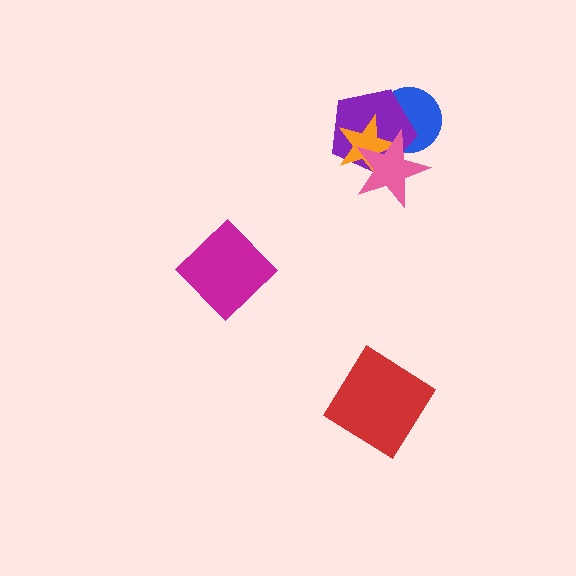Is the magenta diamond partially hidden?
No, no other shape covers it.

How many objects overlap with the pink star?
3 objects overlap with the pink star.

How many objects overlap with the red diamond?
0 objects overlap with the red diamond.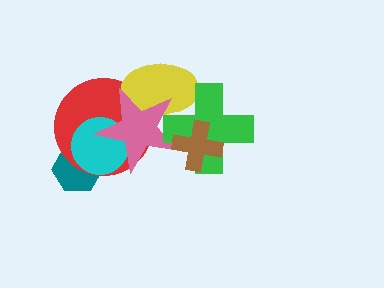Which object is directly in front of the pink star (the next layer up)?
The green cross is directly in front of the pink star.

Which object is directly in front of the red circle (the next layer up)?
The cyan circle is directly in front of the red circle.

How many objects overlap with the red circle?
4 objects overlap with the red circle.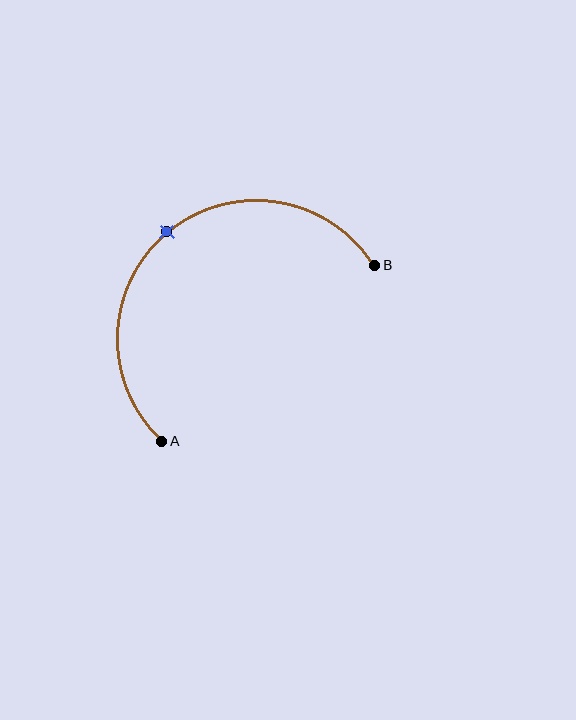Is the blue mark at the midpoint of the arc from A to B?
Yes. The blue mark lies on the arc at equal arc-length from both A and B — it is the arc midpoint.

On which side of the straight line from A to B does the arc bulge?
The arc bulges above and to the left of the straight line connecting A and B.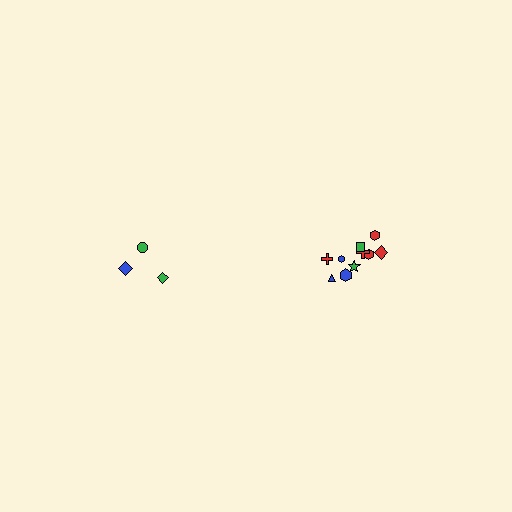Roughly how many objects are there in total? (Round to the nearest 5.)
Roughly 15 objects in total.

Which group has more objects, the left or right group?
The right group.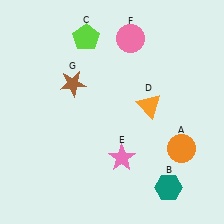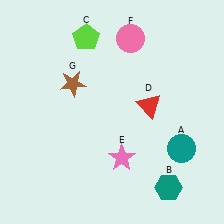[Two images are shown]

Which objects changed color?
A changed from orange to teal. D changed from orange to red.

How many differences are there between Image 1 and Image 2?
There are 2 differences between the two images.